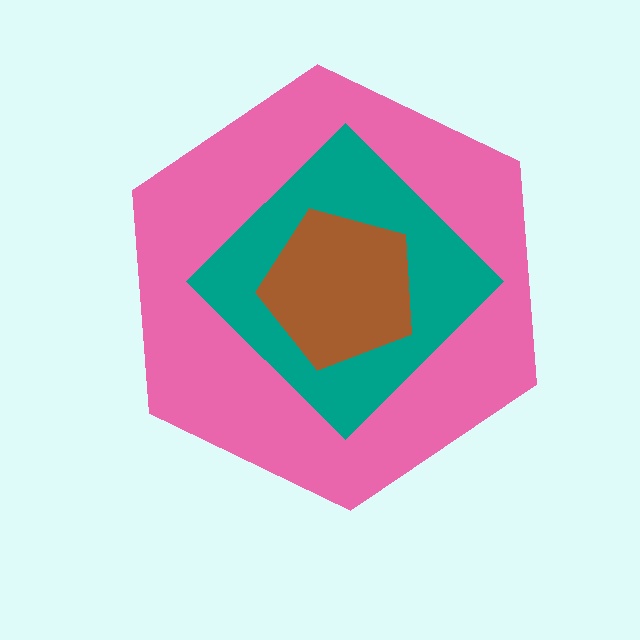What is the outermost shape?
The pink hexagon.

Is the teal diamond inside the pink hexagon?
Yes.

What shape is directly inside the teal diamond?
The brown pentagon.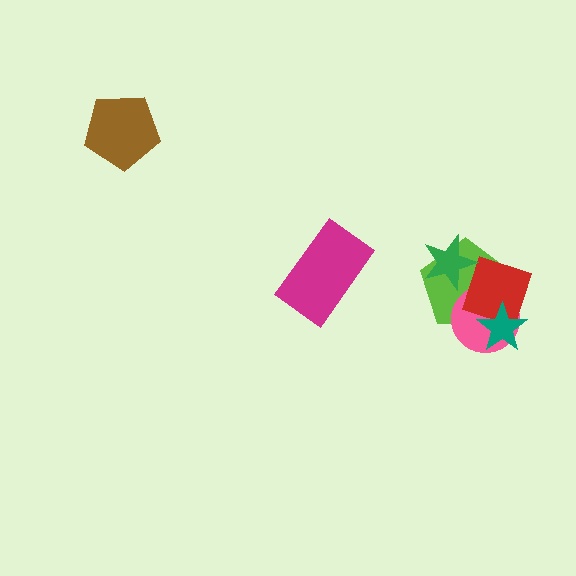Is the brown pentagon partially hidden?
No, no other shape covers it.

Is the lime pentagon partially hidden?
Yes, it is partially covered by another shape.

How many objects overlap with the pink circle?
3 objects overlap with the pink circle.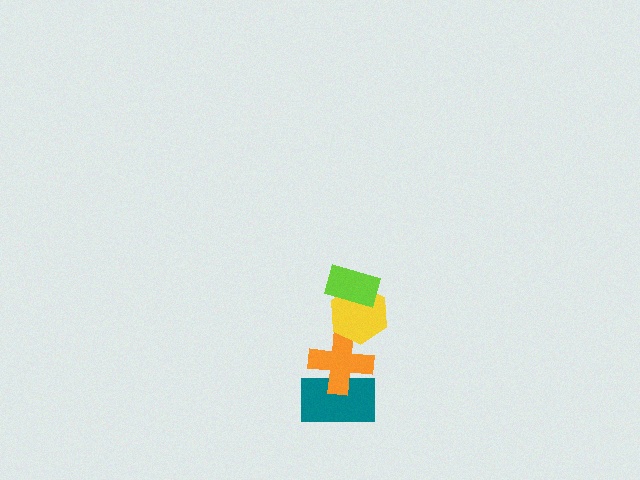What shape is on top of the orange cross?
The yellow hexagon is on top of the orange cross.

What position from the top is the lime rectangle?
The lime rectangle is 1st from the top.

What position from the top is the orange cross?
The orange cross is 3rd from the top.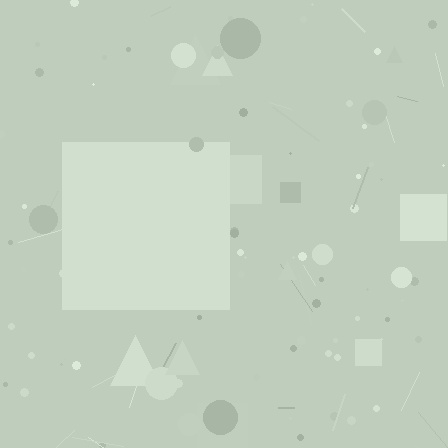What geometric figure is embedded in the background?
A square is embedded in the background.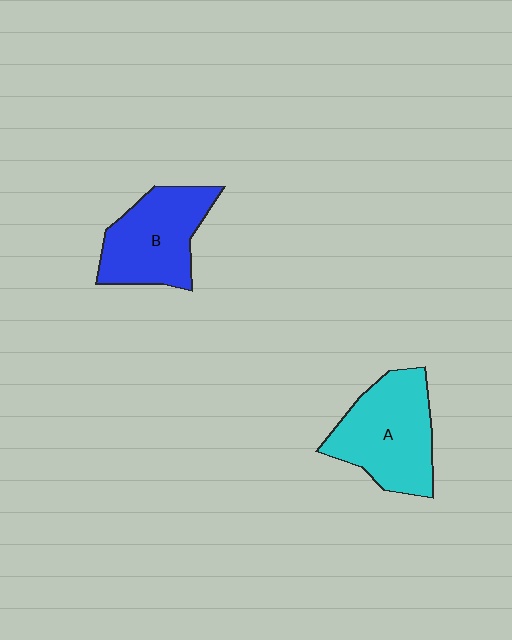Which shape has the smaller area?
Shape B (blue).